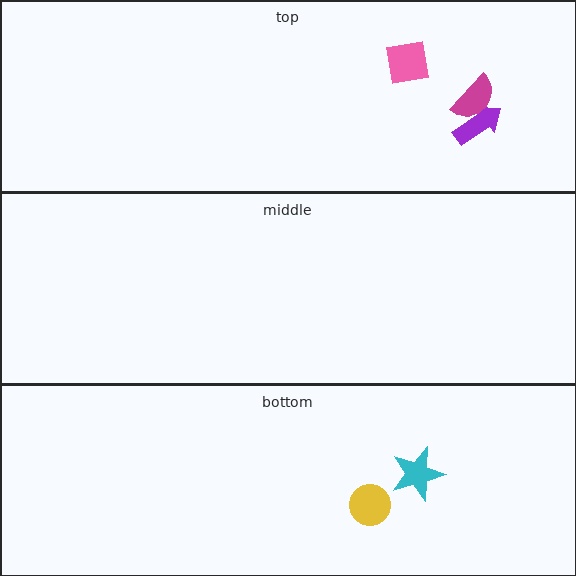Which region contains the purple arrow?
The top region.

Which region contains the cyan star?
The bottom region.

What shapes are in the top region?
The purple arrow, the pink square, the magenta semicircle.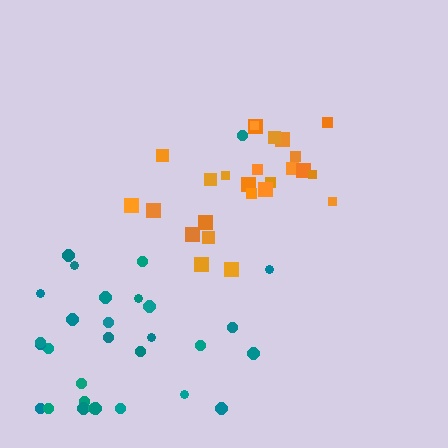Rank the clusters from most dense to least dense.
orange, teal.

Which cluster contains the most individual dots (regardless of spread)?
Teal (30).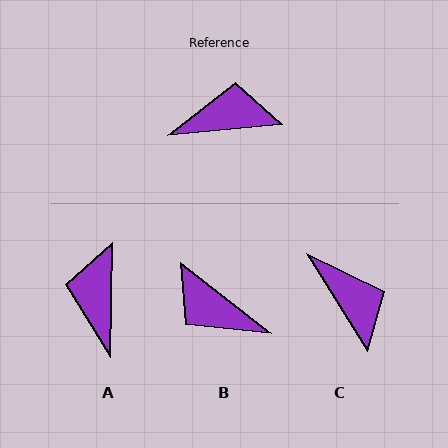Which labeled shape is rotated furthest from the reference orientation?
B, about 136 degrees away.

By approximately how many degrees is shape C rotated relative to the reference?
Approximately 63 degrees clockwise.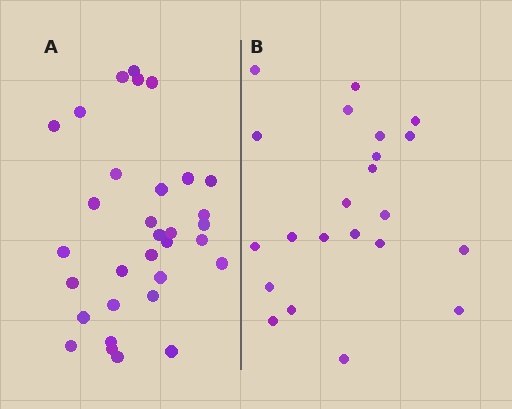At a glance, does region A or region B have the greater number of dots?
Region A (the left region) has more dots.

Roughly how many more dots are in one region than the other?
Region A has roughly 10 or so more dots than region B.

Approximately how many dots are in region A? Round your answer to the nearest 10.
About 30 dots. (The exact count is 32, which rounds to 30.)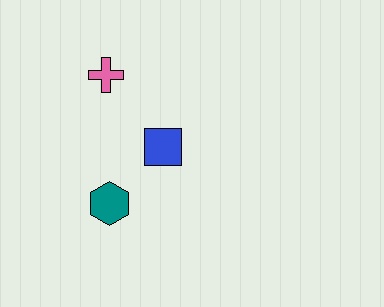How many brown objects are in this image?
There are no brown objects.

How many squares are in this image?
There is 1 square.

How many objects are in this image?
There are 3 objects.